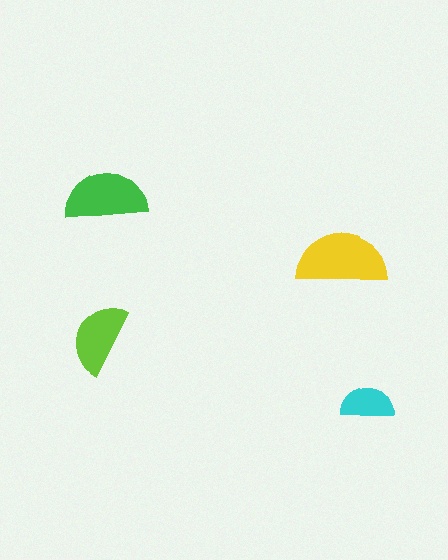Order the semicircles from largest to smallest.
the yellow one, the green one, the lime one, the cyan one.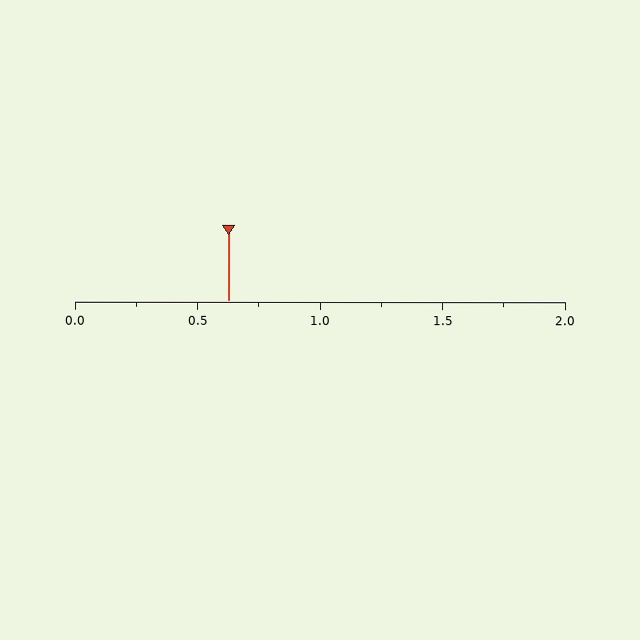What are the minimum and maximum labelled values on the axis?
The axis runs from 0.0 to 2.0.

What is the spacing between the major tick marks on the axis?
The major ticks are spaced 0.5 apart.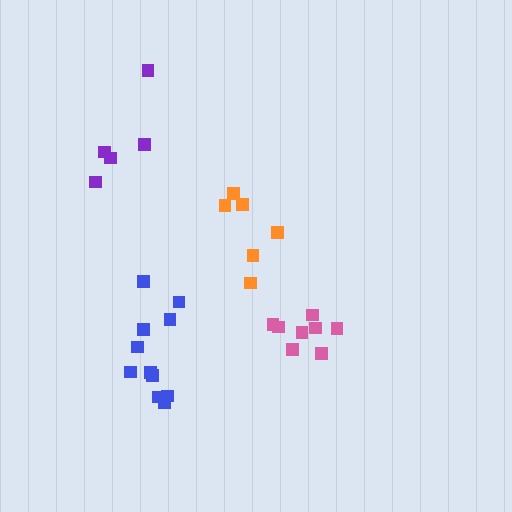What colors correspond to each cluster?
The clusters are colored: orange, pink, blue, purple.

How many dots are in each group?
Group 1: 6 dots, Group 2: 8 dots, Group 3: 11 dots, Group 4: 5 dots (30 total).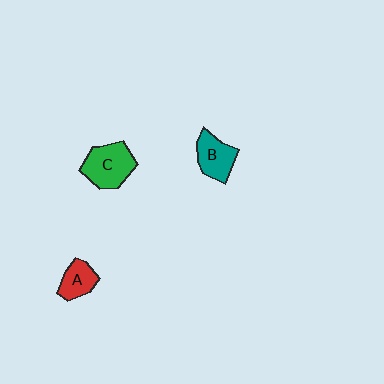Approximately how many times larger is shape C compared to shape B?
Approximately 1.3 times.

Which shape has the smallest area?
Shape A (red).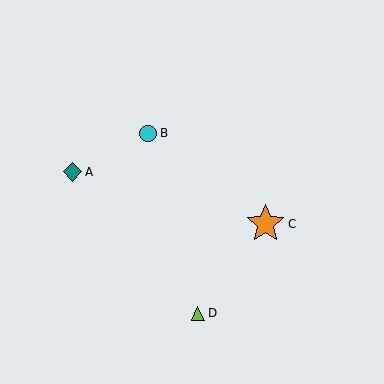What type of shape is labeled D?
Shape D is a lime triangle.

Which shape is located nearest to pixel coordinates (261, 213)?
The orange star (labeled C) at (265, 224) is nearest to that location.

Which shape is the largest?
The orange star (labeled C) is the largest.